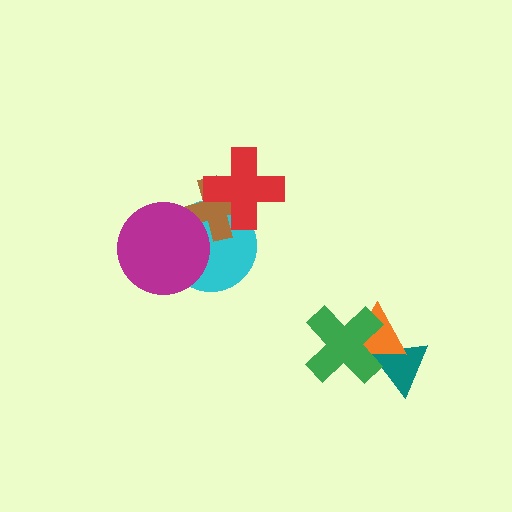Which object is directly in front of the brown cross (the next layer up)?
The magenta circle is directly in front of the brown cross.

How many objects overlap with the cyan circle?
3 objects overlap with the cyan circle.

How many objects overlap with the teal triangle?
2 objects overlap with the teal triangle.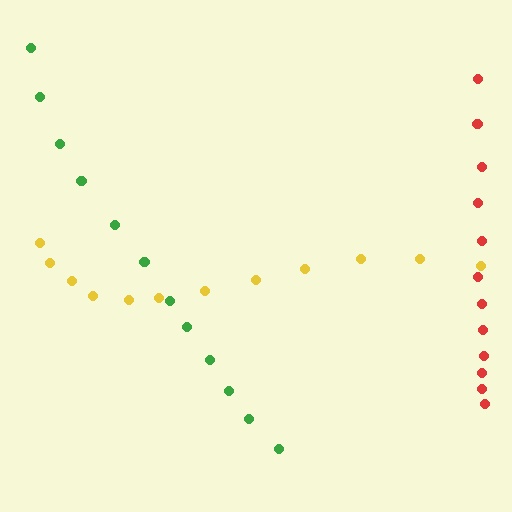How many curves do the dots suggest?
There are 3 distinct paths.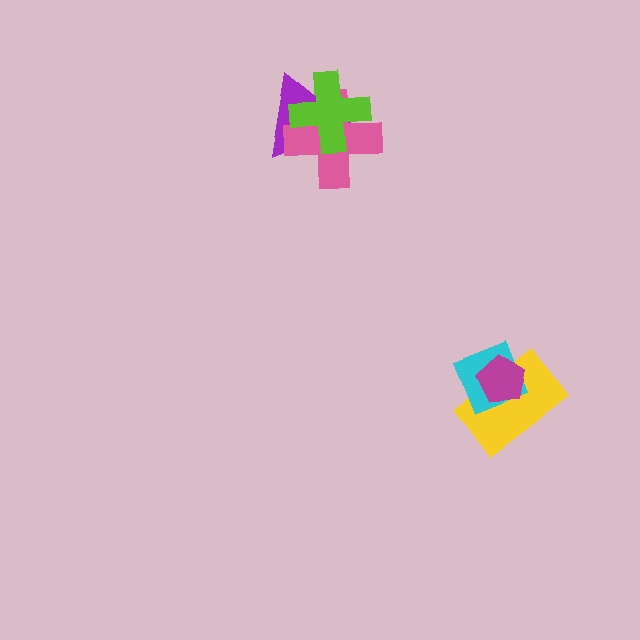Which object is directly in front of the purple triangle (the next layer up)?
The pink cross is directly in front of the purple triangle.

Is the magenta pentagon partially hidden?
No, no other shape covers it.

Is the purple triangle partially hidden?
Yes, it is partially covered by another shape.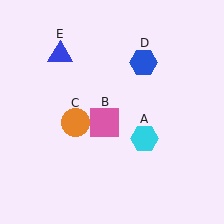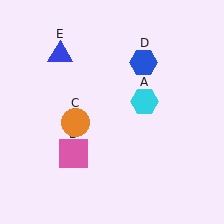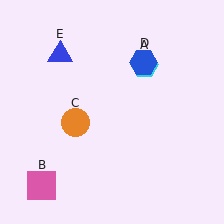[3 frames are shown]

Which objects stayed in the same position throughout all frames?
Orange circle (object C) and blue hexagon (object D) and blue triangle (object E) remained stationary.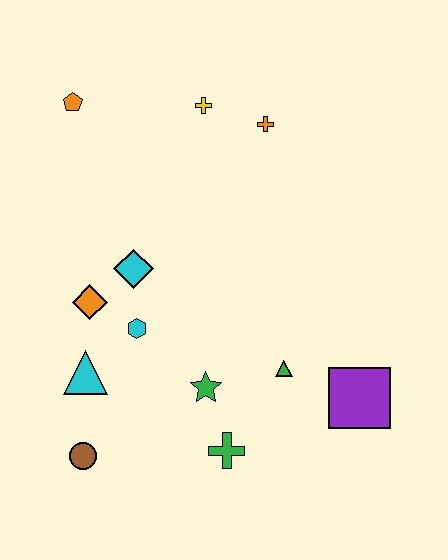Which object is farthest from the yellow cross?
The brown circle is farthest from the yellow cross.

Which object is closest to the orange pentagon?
The yellow cross is closest to the orange pentagon.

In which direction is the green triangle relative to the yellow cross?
The green triangle is below the yellow cross.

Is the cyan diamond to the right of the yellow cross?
No